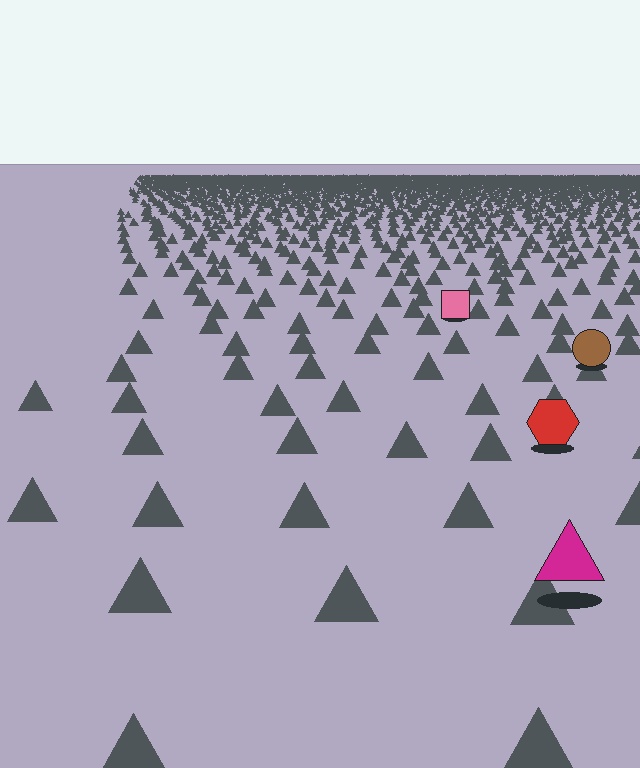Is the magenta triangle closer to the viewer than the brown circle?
Yes. The magenta triangle is closer — you can tell from the texture gradient: the ground texture is coarser near it.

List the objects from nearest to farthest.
From nearest to farthest: the magenta triangle, the red hexagon, the brown circle, the pink square.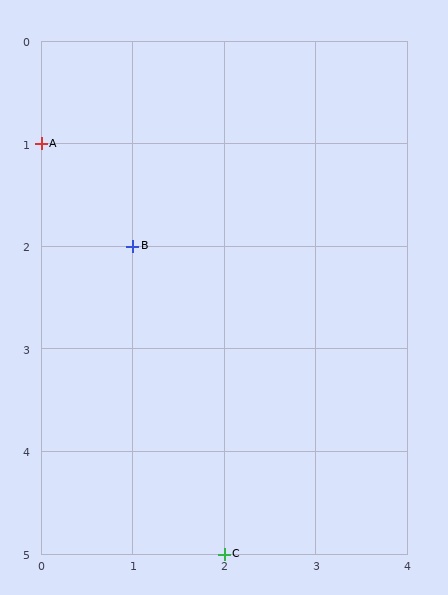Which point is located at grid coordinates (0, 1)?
Point A is at (0, 1).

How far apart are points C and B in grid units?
Points C and B are 1 column and 3 rows apart (about 3.2 grid units diagonally).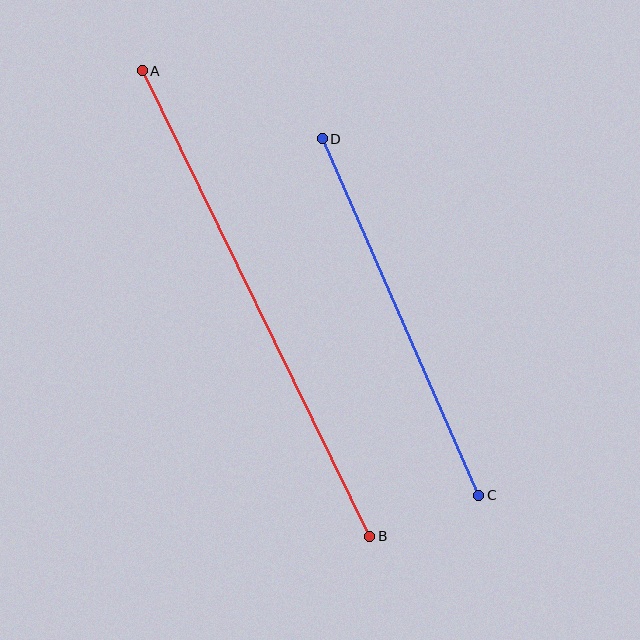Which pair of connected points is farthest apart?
Points A and B are farthest apart.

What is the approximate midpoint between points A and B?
The midpoint is at approximately (256, 304) pixels.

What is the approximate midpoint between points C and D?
The midpoint is at approximately (400, 317) pixels.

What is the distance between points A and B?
The distance is approximately 518 pixels.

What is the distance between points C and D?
The distance is approximately 389 pixels.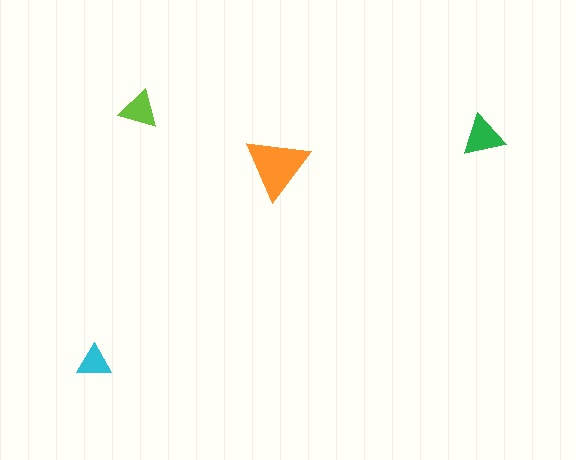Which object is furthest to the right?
The green triangle is rightmost.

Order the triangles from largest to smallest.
the orange one, the green one, the lime one, the cyan one.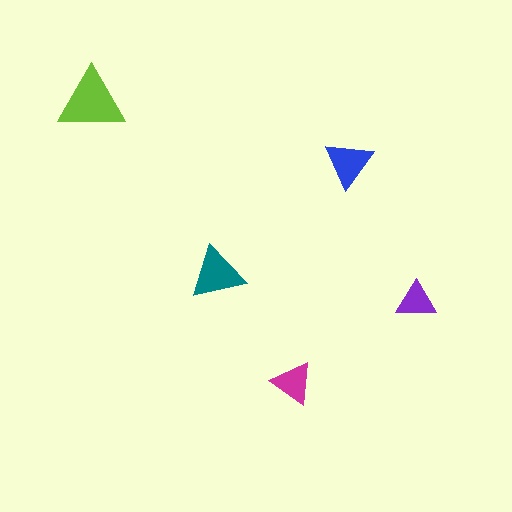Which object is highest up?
The lime triangle is topmost.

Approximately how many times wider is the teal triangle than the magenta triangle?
About 1.5 times wider.